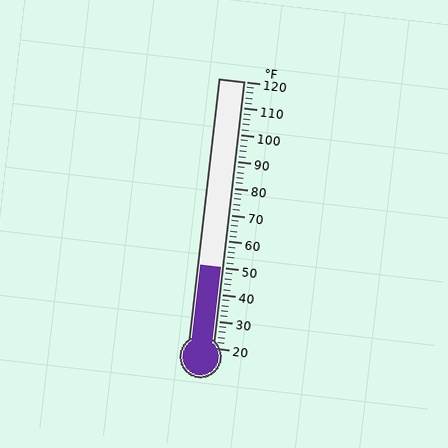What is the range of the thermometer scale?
The thermometer scale ranges from 20°F to 120°F.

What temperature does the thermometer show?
The thermometer shows approximately 50°F.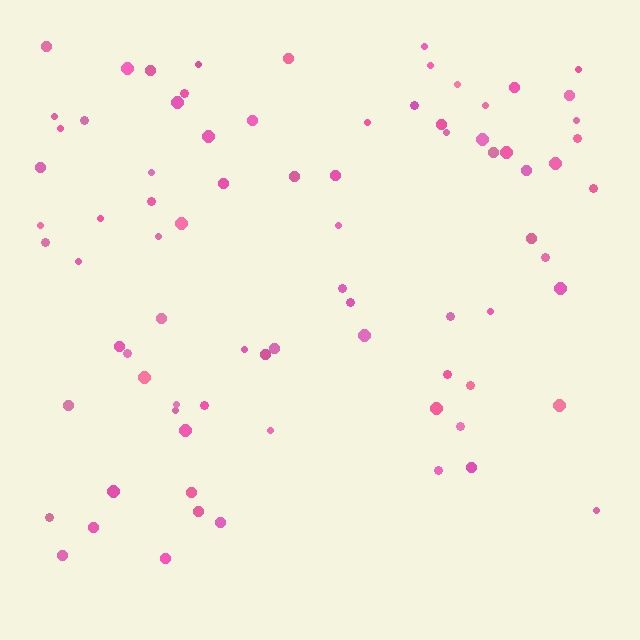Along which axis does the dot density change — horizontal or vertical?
Vertical.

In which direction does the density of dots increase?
From bottom to top, with the top side densest.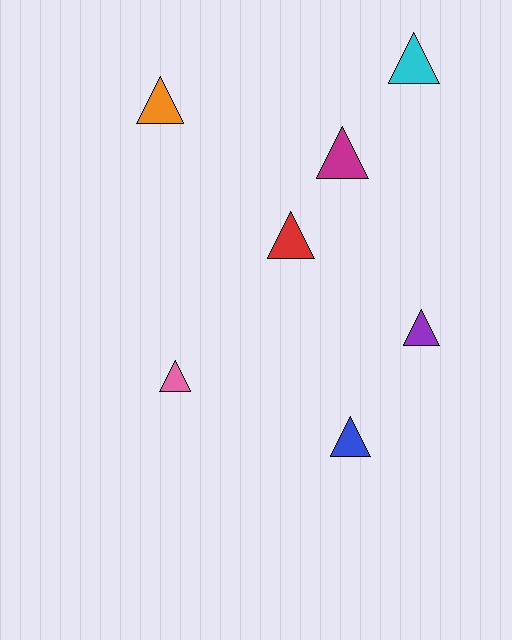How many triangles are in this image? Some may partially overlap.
There are 7 triangles.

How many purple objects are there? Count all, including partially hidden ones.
There is 1 purple object.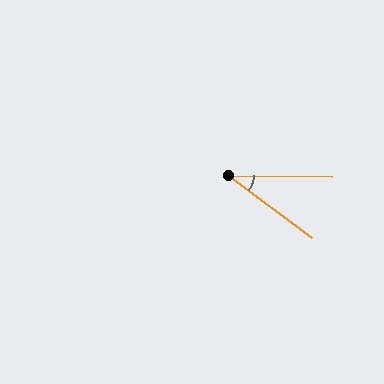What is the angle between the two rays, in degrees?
Approximately 36 degrees.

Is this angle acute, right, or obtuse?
It is acute.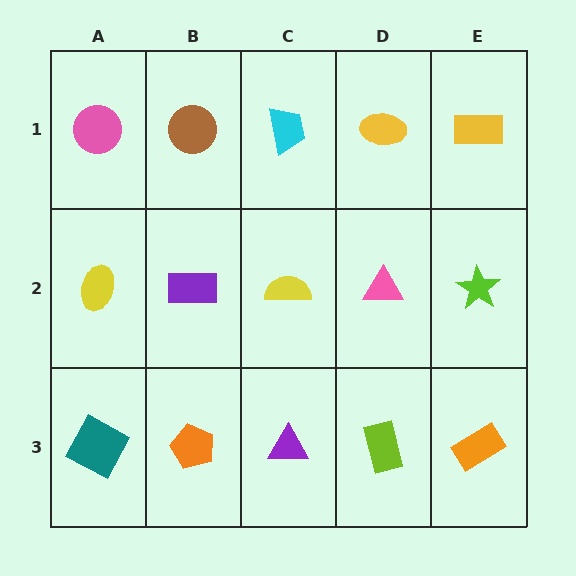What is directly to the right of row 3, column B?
A purple triangle.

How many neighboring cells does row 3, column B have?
3.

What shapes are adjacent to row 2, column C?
A cyan trapezoid (row 1, column C), a purple triangle (row 3, column C), a purple rectangle (row 2, column B), a pink triangle (row 2, column D).